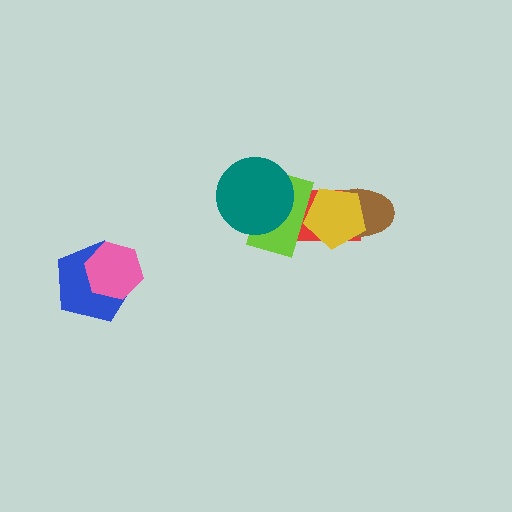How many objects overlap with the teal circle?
2 objects overlap with the teal circle.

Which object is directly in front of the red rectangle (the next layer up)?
The brown ellipse is directly in front of the red rectangle.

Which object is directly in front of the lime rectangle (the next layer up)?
The teal circle is directly in front of the lime rectangle.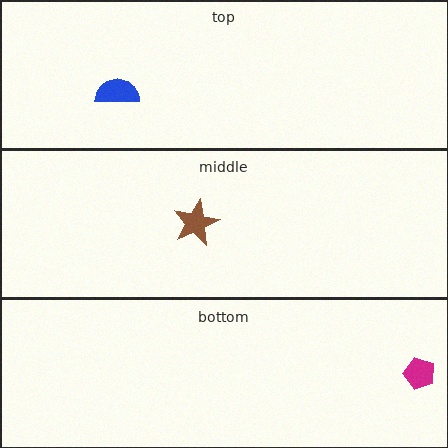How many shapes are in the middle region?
1.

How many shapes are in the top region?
1.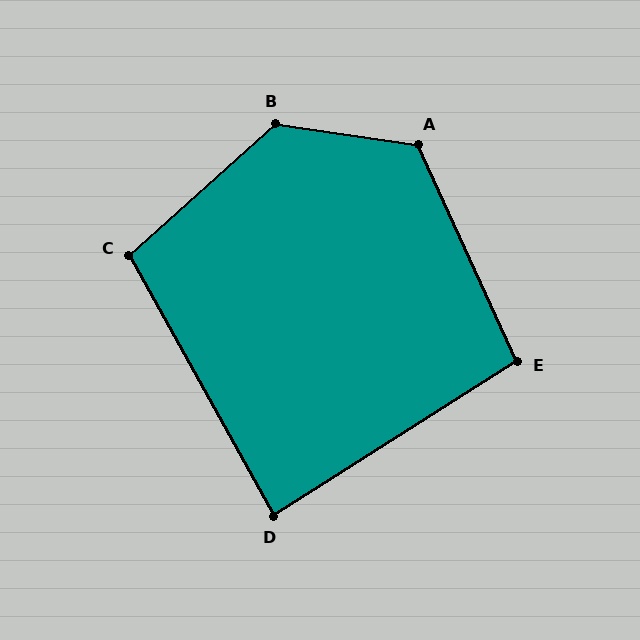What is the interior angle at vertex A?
Approximately 123 degrees (obtuse).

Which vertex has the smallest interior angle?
D, at approximately 87 degrees.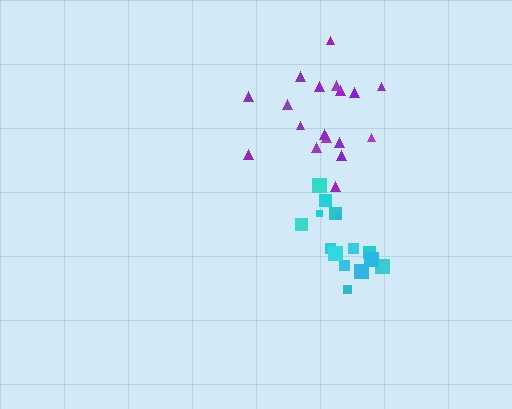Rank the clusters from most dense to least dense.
cyan, purple.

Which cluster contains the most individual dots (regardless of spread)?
Purple (18).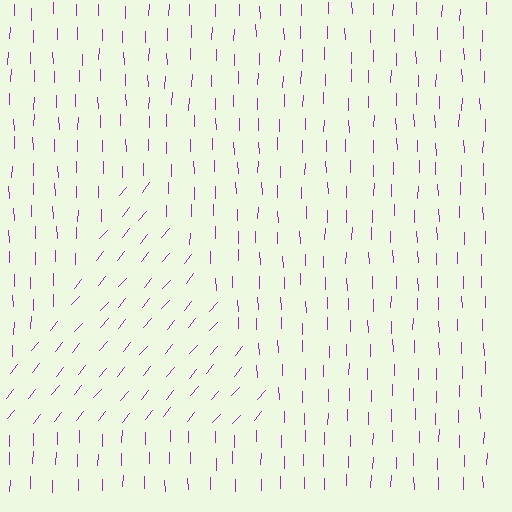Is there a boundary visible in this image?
Yes, there is a texture boundary formed by a change in line orientation.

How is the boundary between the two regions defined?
The boundary is defined purely by a change in line orientation (approximately 40 degrees difference). All lines are the same color and thickness.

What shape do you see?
I see a triangle.